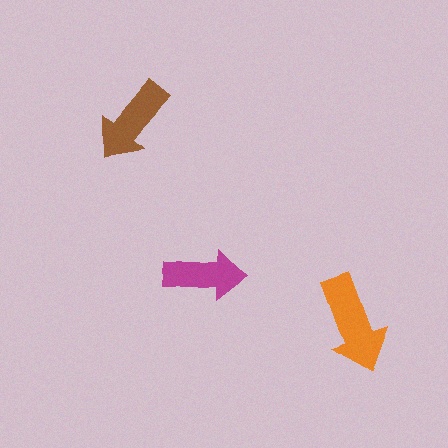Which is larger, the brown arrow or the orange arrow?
The orange one.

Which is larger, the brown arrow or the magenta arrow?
The brown one.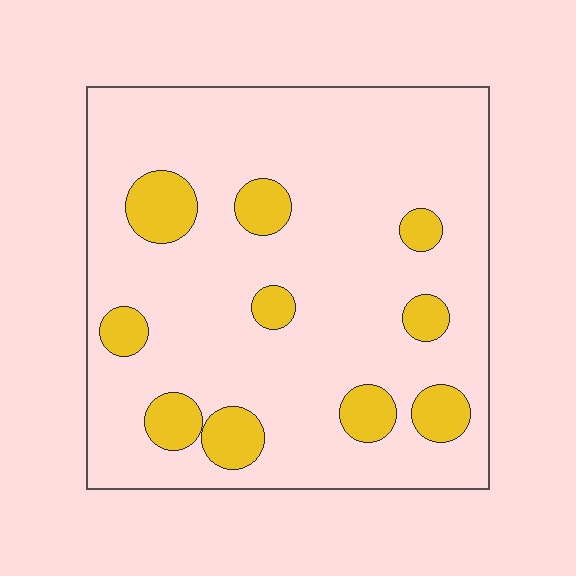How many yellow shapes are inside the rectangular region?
10.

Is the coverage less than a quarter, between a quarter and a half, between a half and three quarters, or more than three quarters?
Less than a quarter.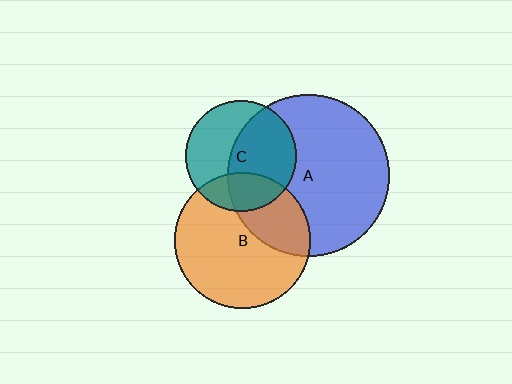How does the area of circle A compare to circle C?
Approximately 2.1 times.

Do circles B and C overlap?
Yes.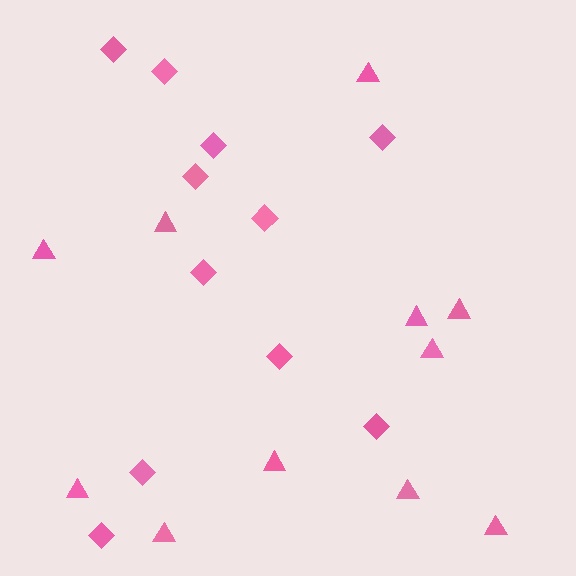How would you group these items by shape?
There are 2 groups: one group of triangles (11) and one group of diamonds (11).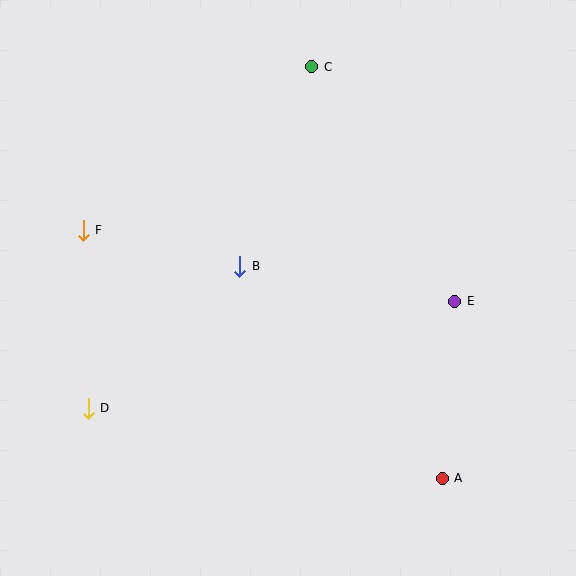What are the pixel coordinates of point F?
Point F is at (83, 230).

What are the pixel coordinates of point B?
Point B is at (240, 266).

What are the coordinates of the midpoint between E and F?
The midpoint between E and F is at (269, 266).